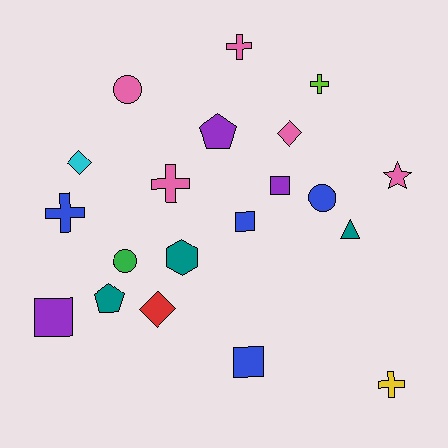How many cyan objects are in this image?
There is 1 cyan object.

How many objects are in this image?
There are 20 objects.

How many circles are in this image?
There are 3 circles.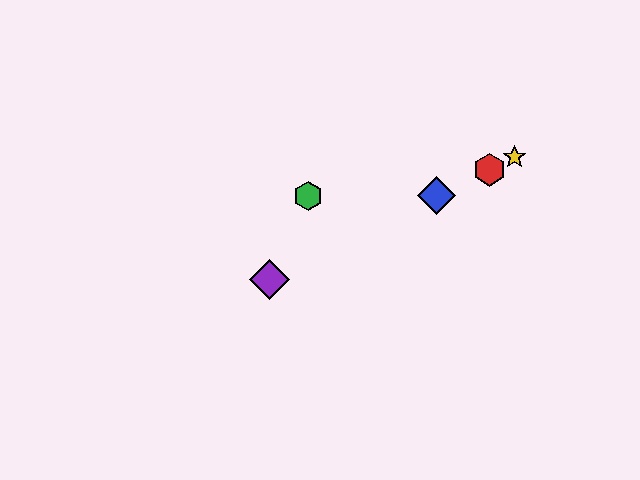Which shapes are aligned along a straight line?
The red hexagon, the blue diamond, the yellow star, the purple diamond are aligned along a straight line.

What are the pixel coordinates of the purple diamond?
The purple diamond is at (270, 280).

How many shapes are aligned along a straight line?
4 shapes (the red hexagon, the blue diamond, the yellow star, the purple diamond) are aligned along a straight line.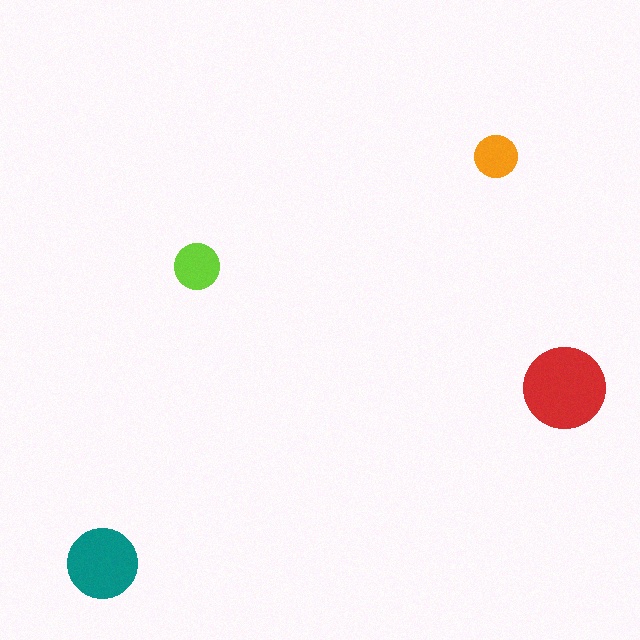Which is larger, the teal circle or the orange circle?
The teal one.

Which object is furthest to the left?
The teal circle is leftmost.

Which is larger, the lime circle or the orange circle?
The lime one.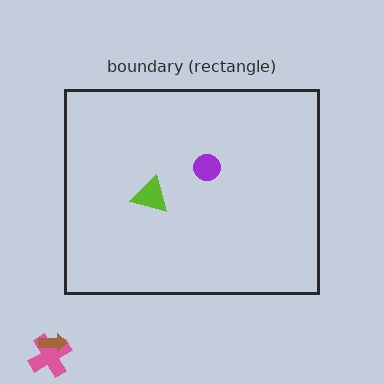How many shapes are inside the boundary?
2 inside, 2 outside.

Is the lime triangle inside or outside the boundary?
Inside.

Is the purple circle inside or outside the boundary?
Inside.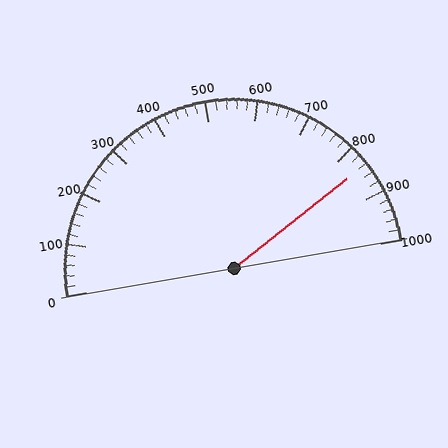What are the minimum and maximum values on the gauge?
The gauge ranges from 0 to 1000.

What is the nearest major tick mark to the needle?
The nearest major tick mark is 800.